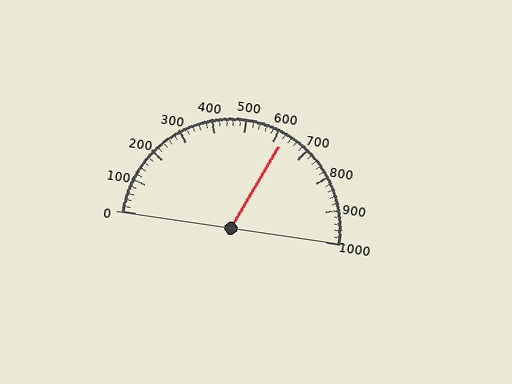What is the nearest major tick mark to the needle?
The nearest major tick mark is 600.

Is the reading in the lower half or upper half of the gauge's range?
The reading is in the upper half of the range (0 to 1000).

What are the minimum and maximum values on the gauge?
The gauge ranges from 0 to 1000.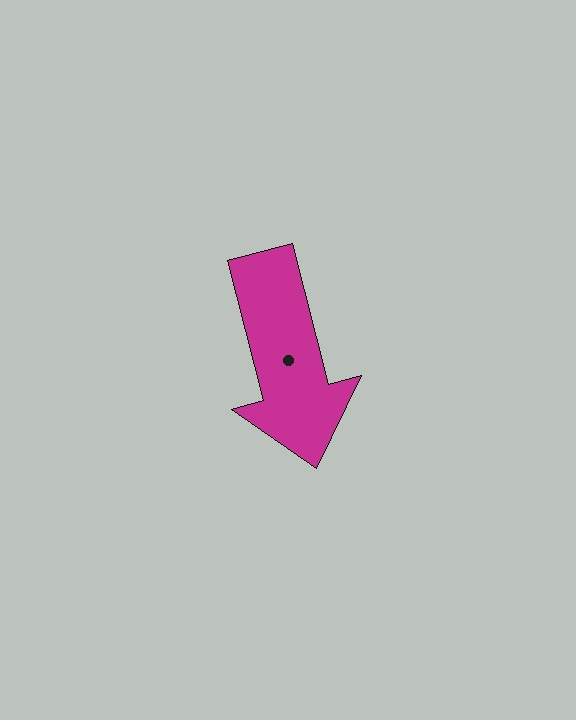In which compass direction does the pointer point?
South.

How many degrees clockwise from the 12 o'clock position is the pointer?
Approximately 165 degrees.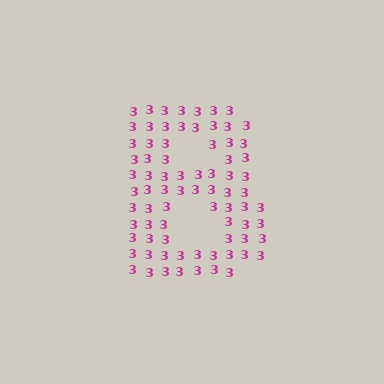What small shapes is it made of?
It is made of small digit 3's.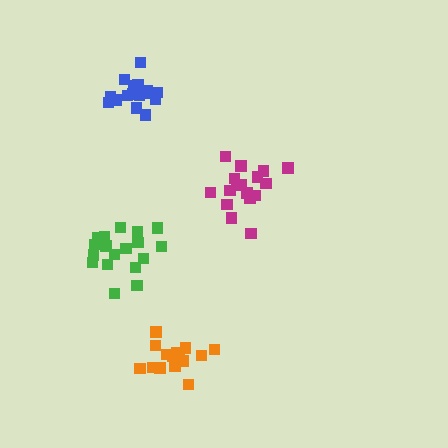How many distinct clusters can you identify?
There are 4 distinct clusters.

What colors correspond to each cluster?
The clusters are colored: blue, orange, green, magenta.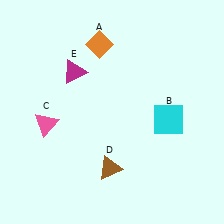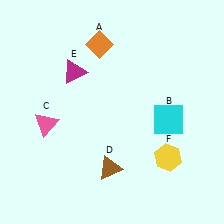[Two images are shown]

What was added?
A yellow hexagon (F) was added in Image 2.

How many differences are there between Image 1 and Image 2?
There is 1 difference between the two images.